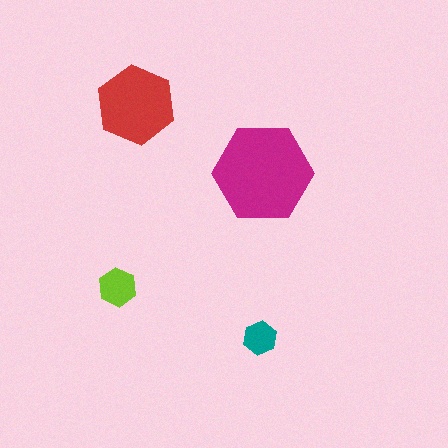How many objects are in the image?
There are 4 objects in the image.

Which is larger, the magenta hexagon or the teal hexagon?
The magenta one.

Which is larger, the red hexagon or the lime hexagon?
The red one.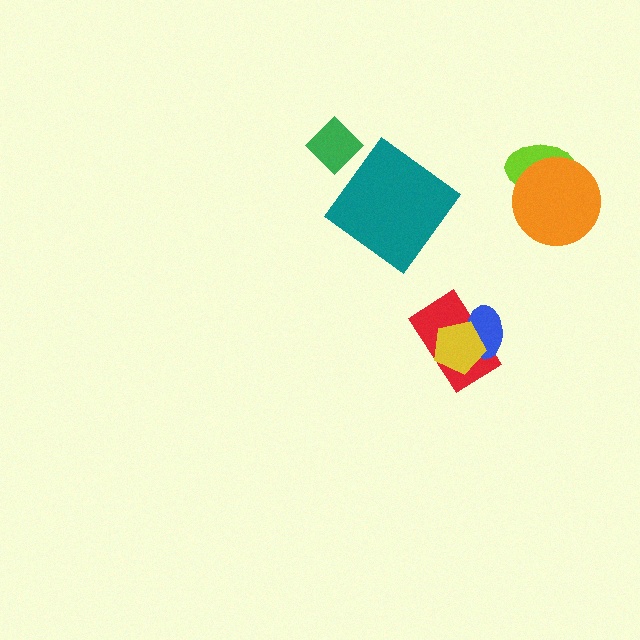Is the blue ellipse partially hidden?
Yes, it is partially covered by another shape.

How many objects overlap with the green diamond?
0 objects overlap with the green diamond.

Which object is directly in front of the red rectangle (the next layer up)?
The blue ellipse is directly in front of the red rectangle.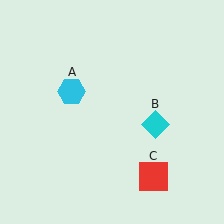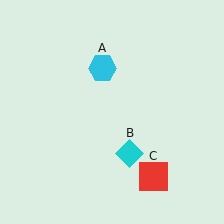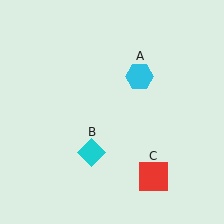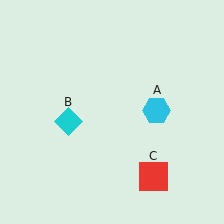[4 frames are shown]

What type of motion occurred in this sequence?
The cyan hexagon (object A), cyan diamond (object B) rotated clockwise around the center of the scene.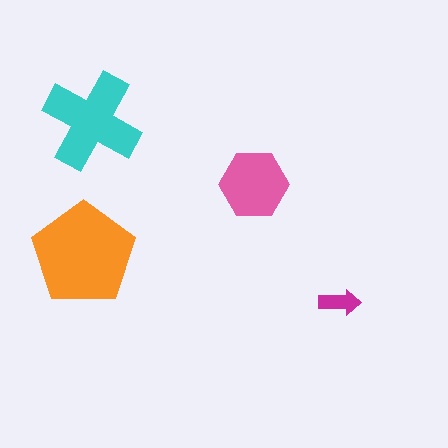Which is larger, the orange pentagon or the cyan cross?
The orange pentagon.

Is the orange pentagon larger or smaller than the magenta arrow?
Larger.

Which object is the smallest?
The magenta arrow.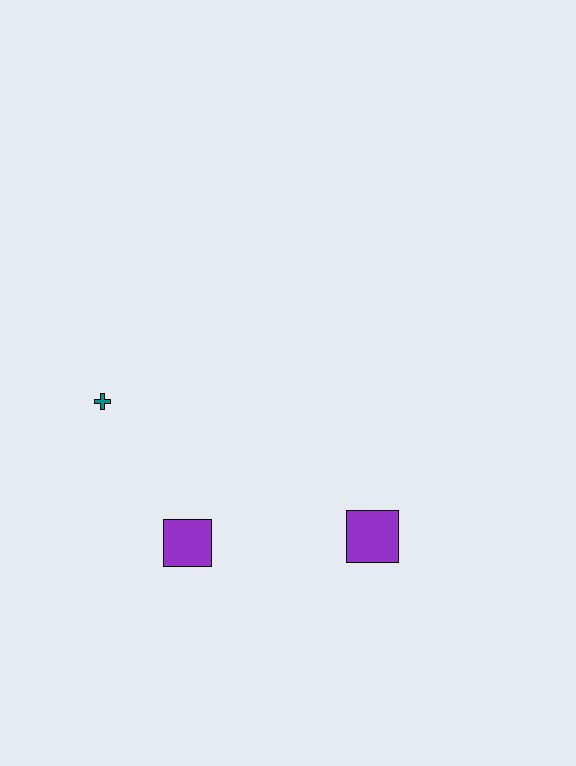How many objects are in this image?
There are 3 objects.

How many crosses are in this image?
There is 1 cross.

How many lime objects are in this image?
There are no lime objects.